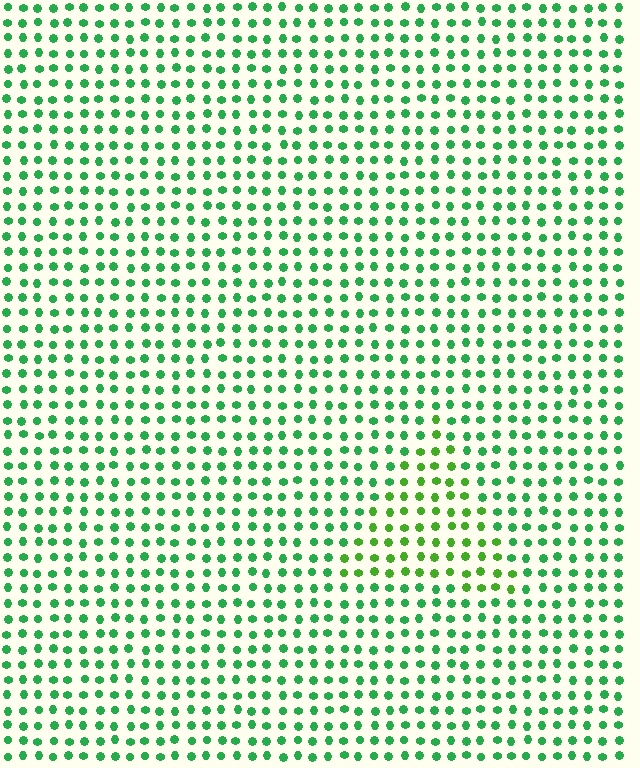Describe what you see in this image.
The image is filled with small green elements in a uniform arrangement. A triangle-shaped region is visible where the elements are tinted to a slightly different hue, forming a subtle color boundary.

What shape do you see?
I see a triangle.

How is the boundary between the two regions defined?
The boundary is defined purely by a slight shift in hue (about 31 degrees). Spacing, size, and orientation are identical on both sides.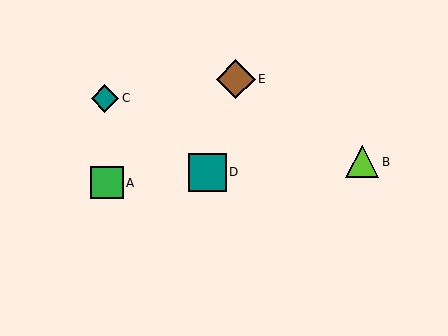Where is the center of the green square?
The center of the green square is at (107, 183).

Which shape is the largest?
The brown diamond (labeled E) is the largest.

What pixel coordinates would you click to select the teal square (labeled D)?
Click at (207, 172) to select the teal square D.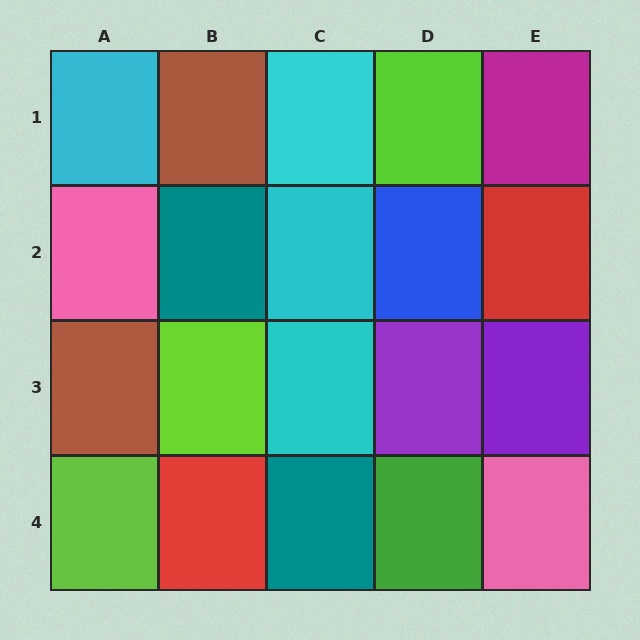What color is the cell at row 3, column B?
Lime.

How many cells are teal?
2 cells are teal.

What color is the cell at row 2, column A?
Pink.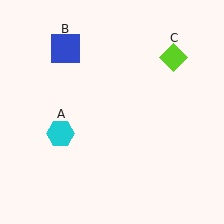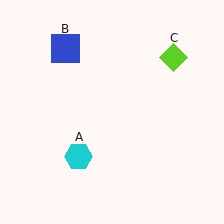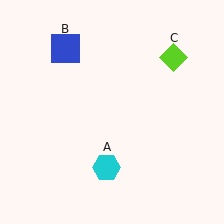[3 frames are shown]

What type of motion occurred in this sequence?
The cyan hexagon (object A) rotated counterclockwise around the center of the scene.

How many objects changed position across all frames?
1 object changed position: cyan hexagon (object A).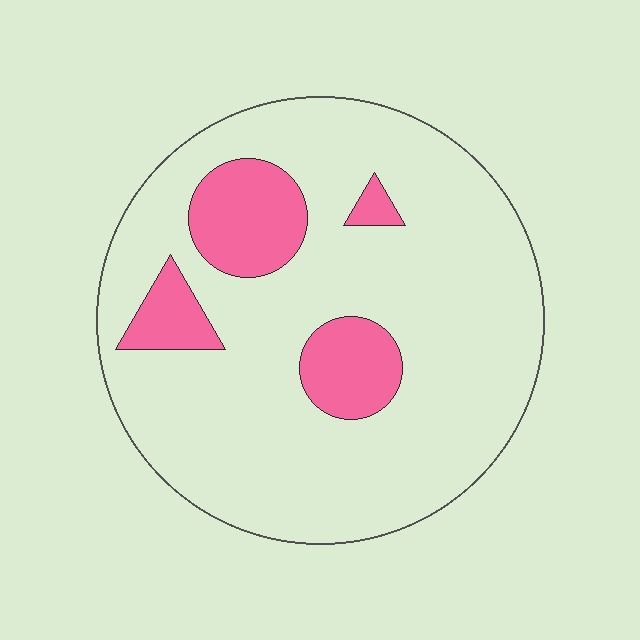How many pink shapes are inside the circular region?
4.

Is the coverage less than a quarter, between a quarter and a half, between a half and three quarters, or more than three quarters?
Less than a quarter.